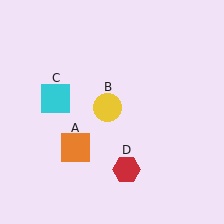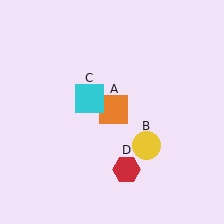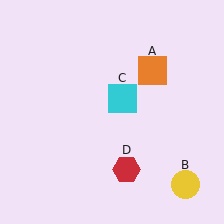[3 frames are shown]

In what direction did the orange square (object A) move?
The orange square (object A) moved up and to the right.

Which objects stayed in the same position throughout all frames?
Red hexagon (object D) remained stationary.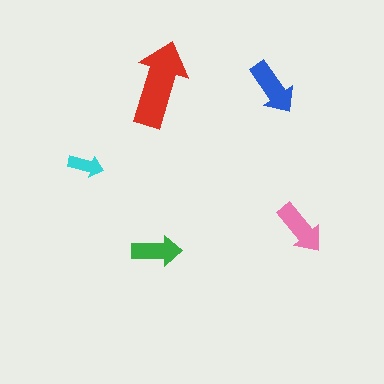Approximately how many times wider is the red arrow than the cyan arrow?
About 2.5 times wider.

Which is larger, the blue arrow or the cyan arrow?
The blue one.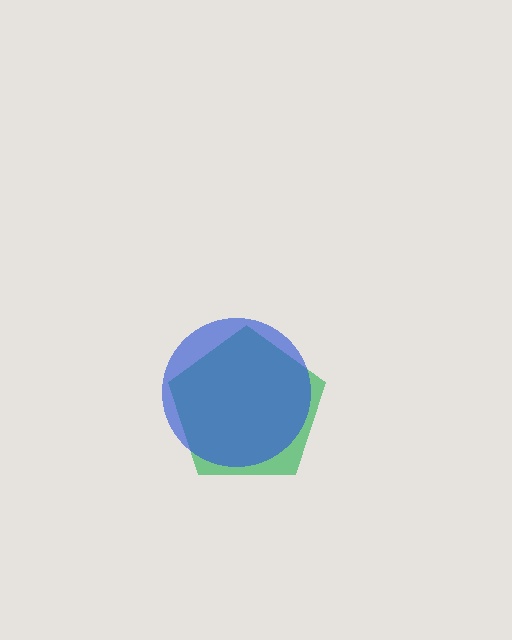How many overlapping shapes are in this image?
There are 2 overlapping shapes in the image.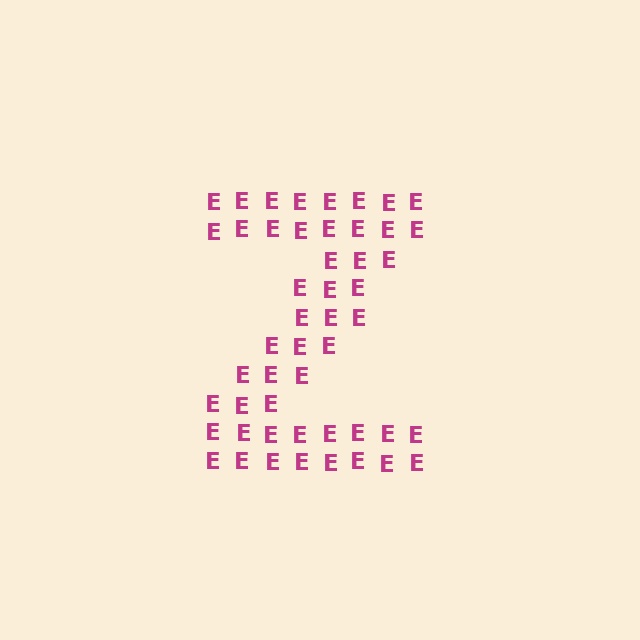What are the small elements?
The small elements are letter E's.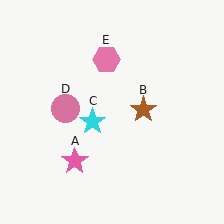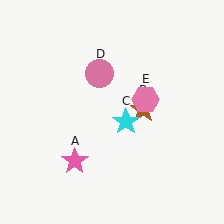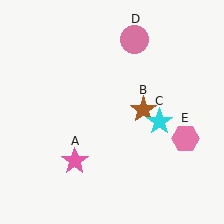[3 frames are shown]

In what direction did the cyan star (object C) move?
The cyan star (object C) moved right.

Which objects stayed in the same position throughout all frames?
Pink star (object A) and brown star (object B) remained stationary.